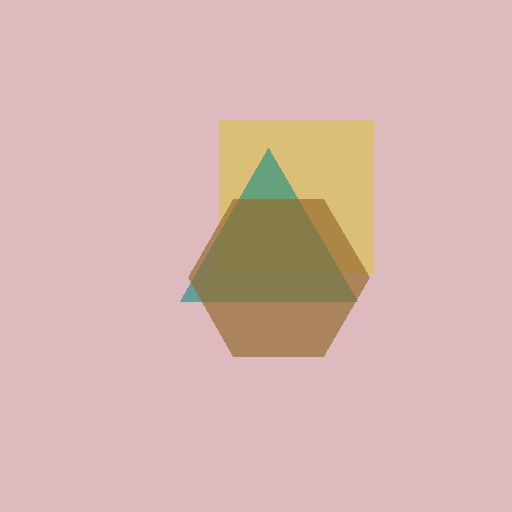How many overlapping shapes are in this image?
There are 3 overlapping shapes in the image.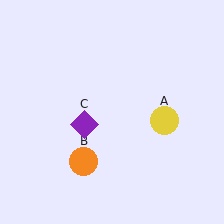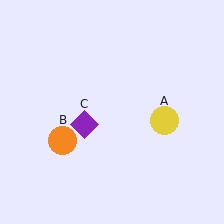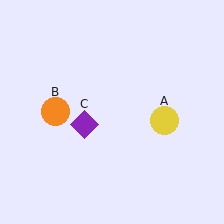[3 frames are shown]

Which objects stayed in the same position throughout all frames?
Yellow circle (object A) and purple diamond (object C) remained stationary.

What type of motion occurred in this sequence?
The orange circle (object B) rotated clockwise around the center of the scene.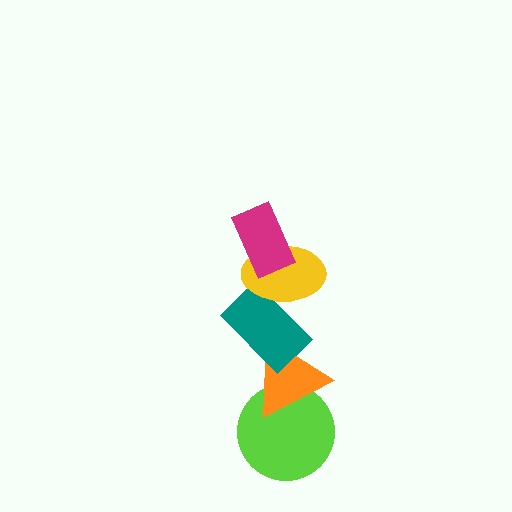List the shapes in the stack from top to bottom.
From top to bottom: the magenta rectangle, the yellow ellipse, the teal rectangle, the orange triangle, the lime circle.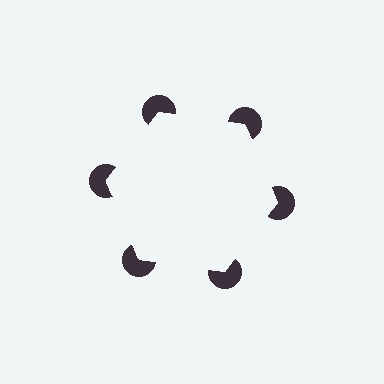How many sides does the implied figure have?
6 sides.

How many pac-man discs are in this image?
There are 6 — one at each vertex of the illusory hexagon.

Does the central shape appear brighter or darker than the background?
It typically appears slightly brighter than the background, even though no actual brightness change is drawn.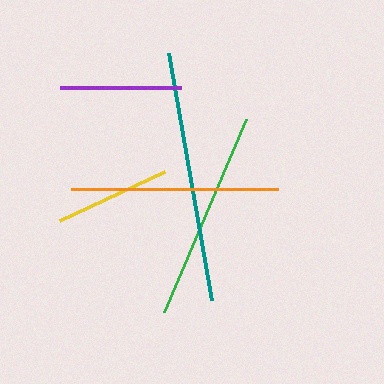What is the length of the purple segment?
The purple segment is approximately 121 pixels long.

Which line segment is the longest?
The teal line is the longest at approximately 251 pixels.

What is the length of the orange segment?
The orange segment is approximately 208 pixels long.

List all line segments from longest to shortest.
From longest to shortest: teal, green, orange, purple, yellow.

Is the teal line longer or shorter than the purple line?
The teal line is longer than the purple line.